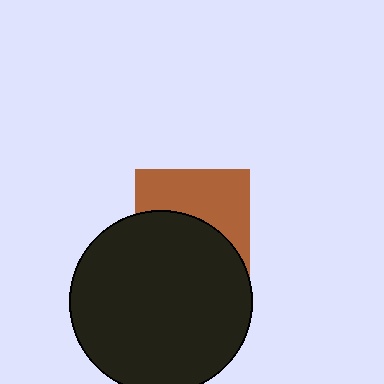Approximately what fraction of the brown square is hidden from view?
Roughly 52% of the brown square is hidden behind the black circle.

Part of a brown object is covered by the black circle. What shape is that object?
It is a square.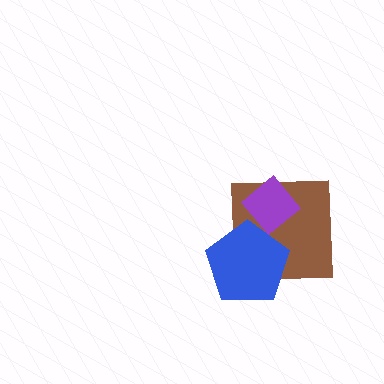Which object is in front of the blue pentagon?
The purple diamond is in front of the blue pentagon.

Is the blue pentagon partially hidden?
Yes, it is partially covered by another shape.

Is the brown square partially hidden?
Yes, it is partially covered by another shape.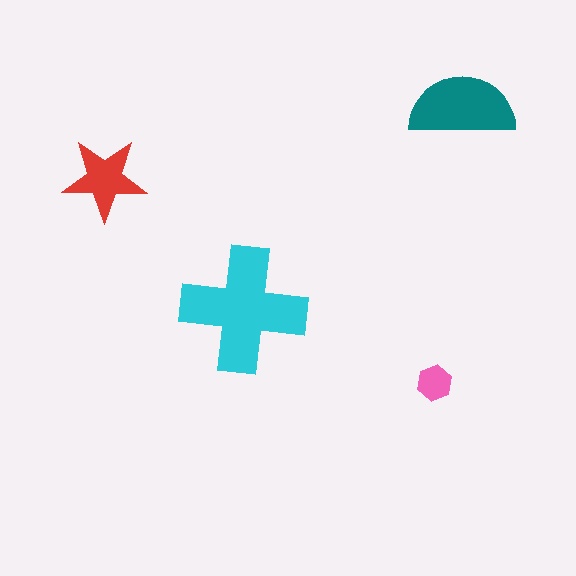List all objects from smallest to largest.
The pink hexagon, the red star, the teal semicircle, the cyan cross.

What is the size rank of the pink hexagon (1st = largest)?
4th.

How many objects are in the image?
There are 4 objects in the image.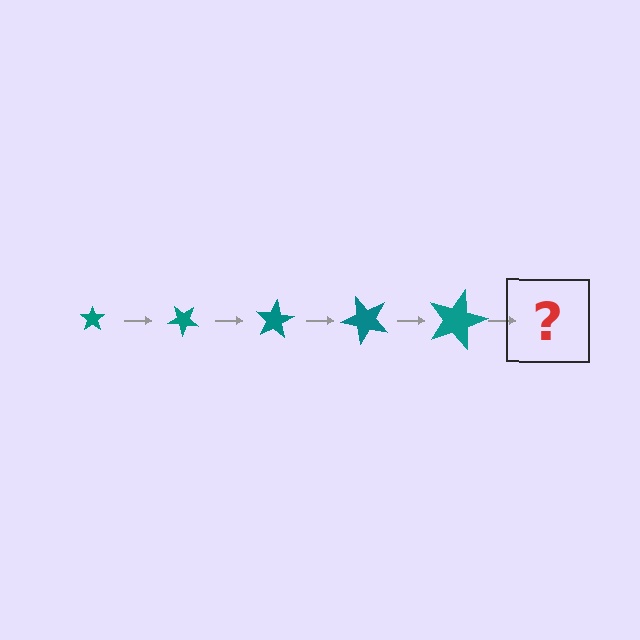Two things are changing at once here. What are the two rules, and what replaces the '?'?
The two rules are that the star grows larger each step and it rotates 40 degrees each step. The '?' should be a star, larger than the previous one and rotated 200 degrees from the start.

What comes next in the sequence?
The next element should be a star, larger than the previous one and rotated 200 degrees from the start.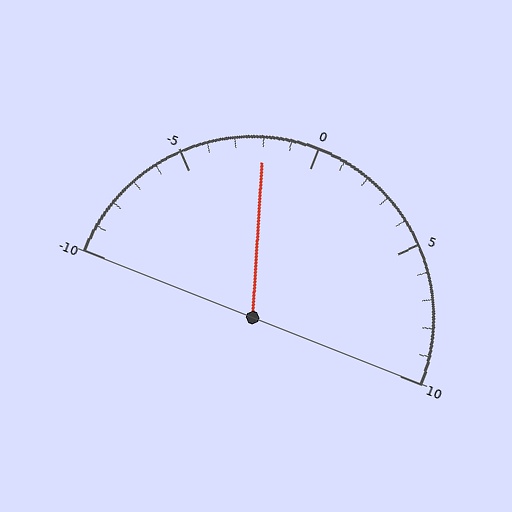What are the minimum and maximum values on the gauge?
The gauge ranges from -10 to 10.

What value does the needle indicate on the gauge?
The needle indicates approximately -2.